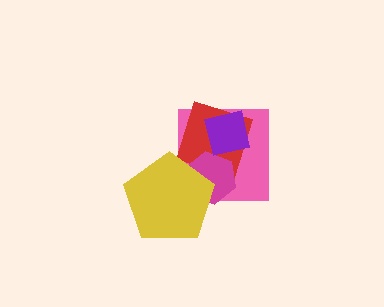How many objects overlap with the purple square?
2 objects overlap with the purple square.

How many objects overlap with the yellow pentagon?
2 objects overlap with the yellow pentagon.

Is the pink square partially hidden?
Yes, it is partially covered by another shape.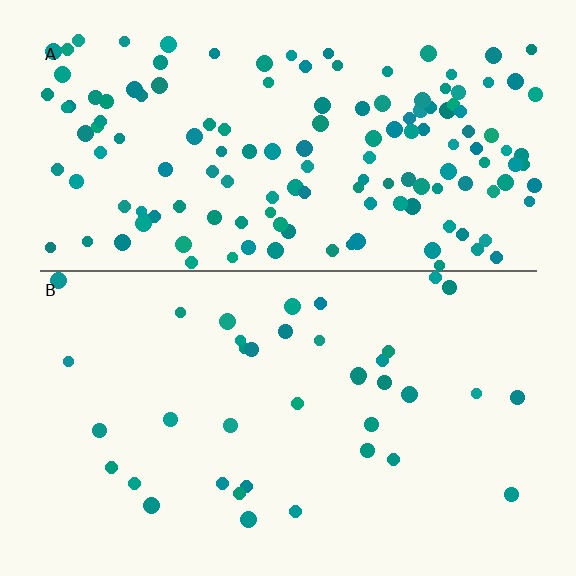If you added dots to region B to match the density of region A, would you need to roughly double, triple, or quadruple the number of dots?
Approximately quadruple.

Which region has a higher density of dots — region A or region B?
A (the top).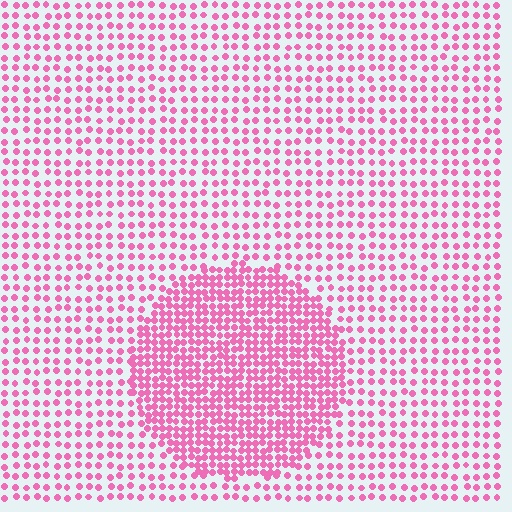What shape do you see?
I see a circle.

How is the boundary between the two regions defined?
The boundary is defined by a change in element density (approximately 2.1x ratio). All elements are the same color, size, and shape.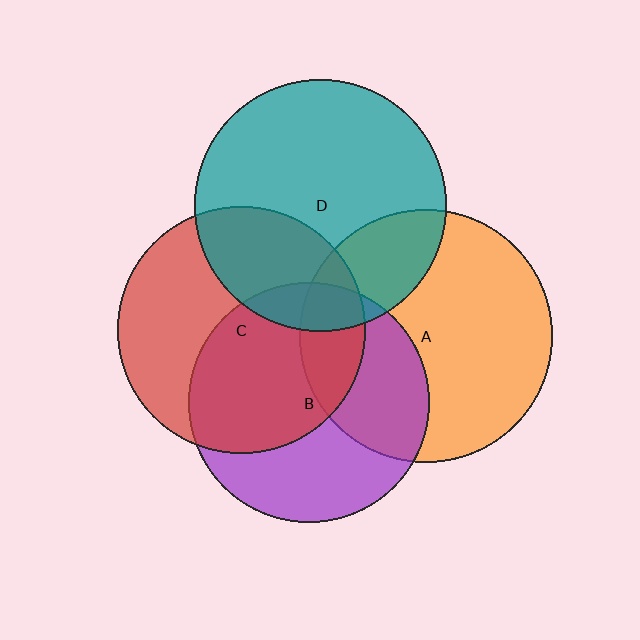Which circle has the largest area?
Circle A (orange).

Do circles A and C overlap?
Yes.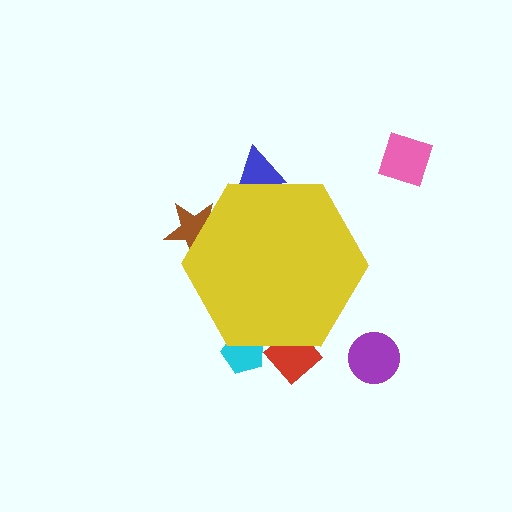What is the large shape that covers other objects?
A yellow hexagon.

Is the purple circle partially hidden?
No, the purple circle is fully visible.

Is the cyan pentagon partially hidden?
Yes, the cyan pentagon is partially hidden behind the yellow hexagon.